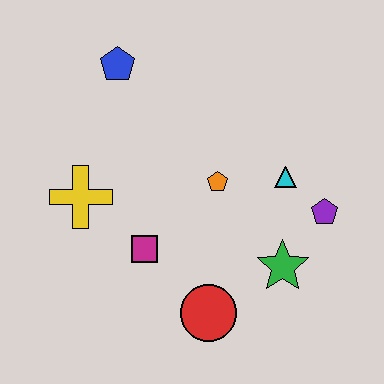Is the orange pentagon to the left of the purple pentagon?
Yes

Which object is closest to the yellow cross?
The magenta square is closest to the yellow cross.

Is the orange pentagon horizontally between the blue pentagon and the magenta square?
No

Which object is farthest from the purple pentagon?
The blue pentagon is farthest from the purple pentagon.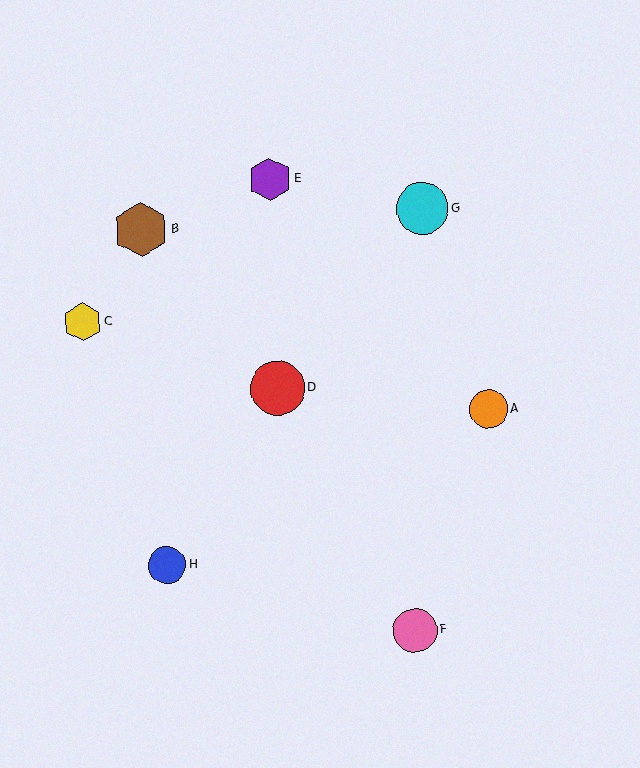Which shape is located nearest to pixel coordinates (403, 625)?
The pink circle (labeled F) at (415, 630) is nearest to that location.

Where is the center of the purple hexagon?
The center of the purple hexagon is at (270, 179).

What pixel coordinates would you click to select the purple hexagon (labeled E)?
Click at (270, 179) to select the purple hexagon E.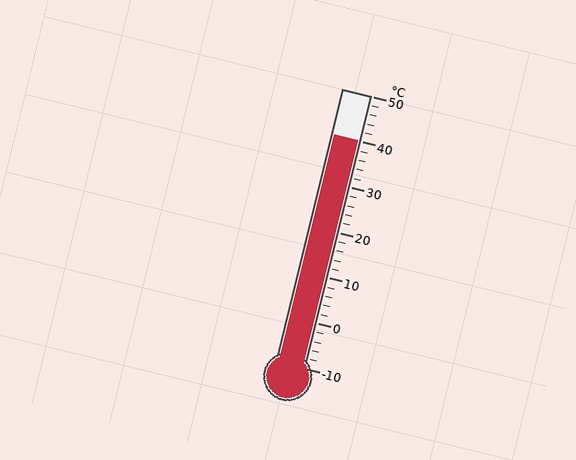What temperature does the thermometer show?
The thermometer shows approximately 40°C.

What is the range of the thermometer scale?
The thermometer scale ranges from -10°C to 50°C.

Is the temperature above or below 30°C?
The temperature is above 30°C.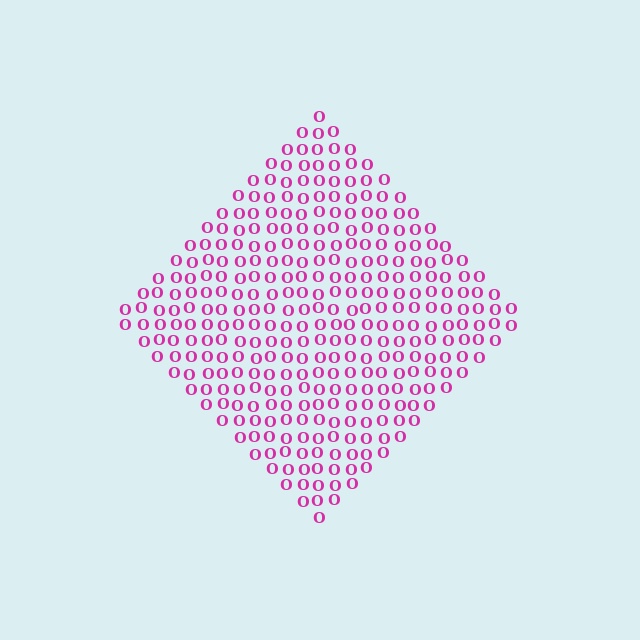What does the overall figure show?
The overall figure shows a diamond.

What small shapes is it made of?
It is made of small letter O's.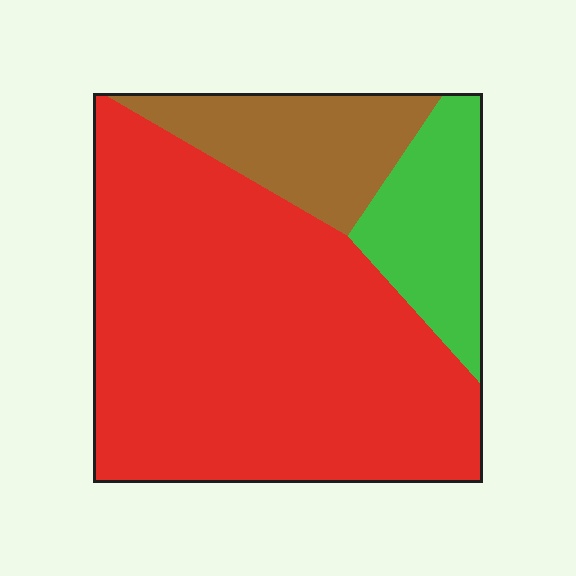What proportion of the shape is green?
Green takes up less than a sixth of the shape.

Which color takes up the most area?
Red, at roughly 70%.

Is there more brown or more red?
Red.